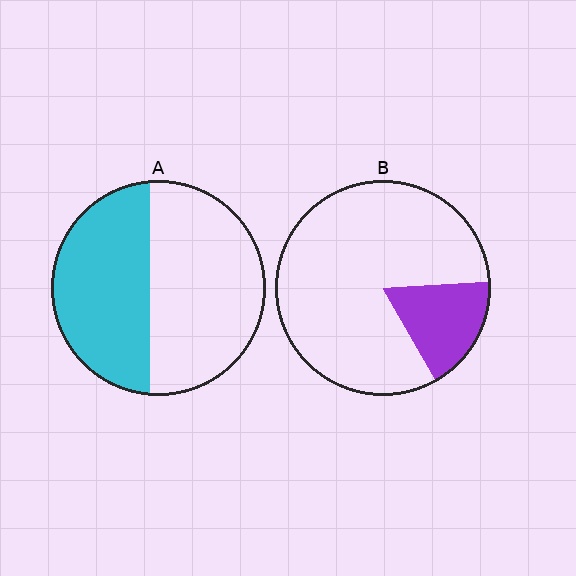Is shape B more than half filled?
No.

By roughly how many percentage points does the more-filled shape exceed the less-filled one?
By roughly 25 percentage points (A over B).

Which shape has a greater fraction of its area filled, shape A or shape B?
Shape A.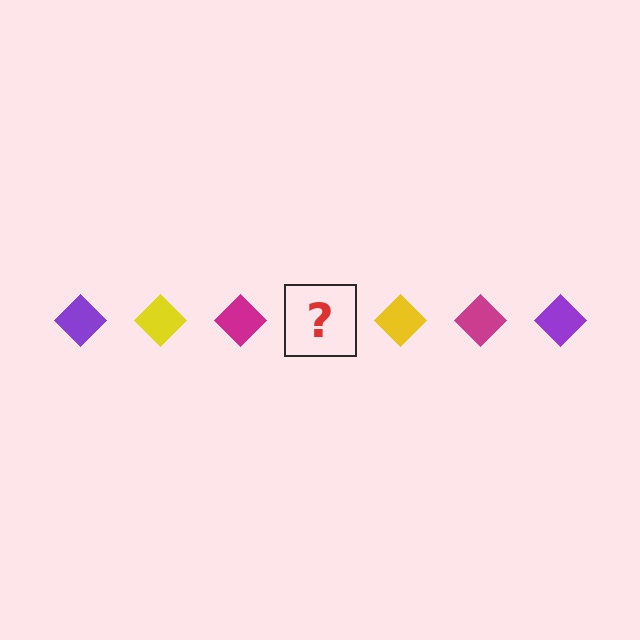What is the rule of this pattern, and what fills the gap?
The rule is that the pattern cycles through purple, yellow, magenta diamonds. The gap should be filled with a purple diamond.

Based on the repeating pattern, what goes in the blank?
The blank should be a purple diamond.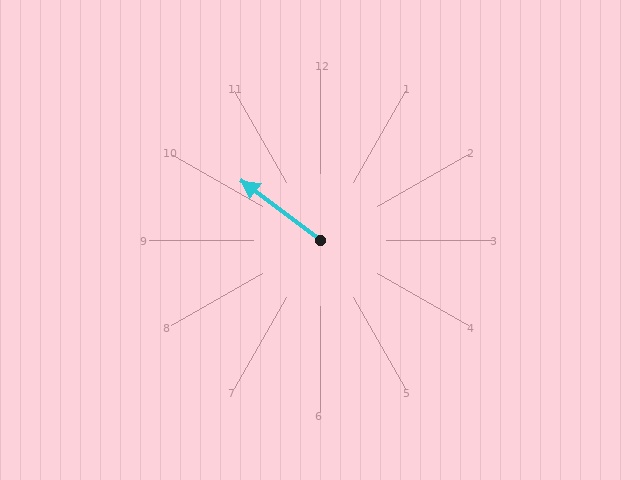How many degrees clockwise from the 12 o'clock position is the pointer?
Approximately 307 degrees.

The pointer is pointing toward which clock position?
Roughly 10 o'clock.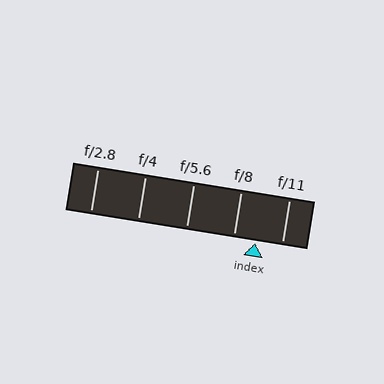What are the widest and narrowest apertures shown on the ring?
The widest aperture shown is f/2.8 and the narrowest is f/11.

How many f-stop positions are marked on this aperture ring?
There are 5 f-stop positions marked.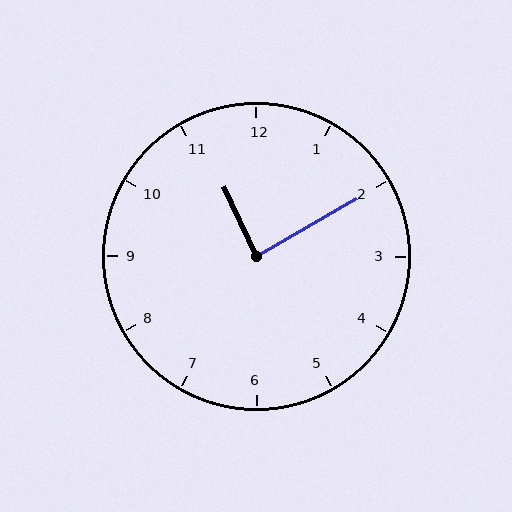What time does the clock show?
11:10.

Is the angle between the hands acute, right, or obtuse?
It is right.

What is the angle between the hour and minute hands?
Approximately 85 degrees.